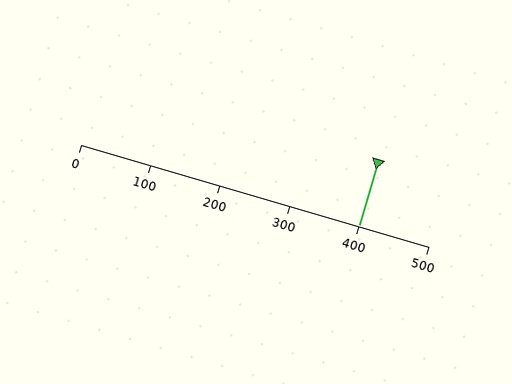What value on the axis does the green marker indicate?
The marker indicates approximately 400.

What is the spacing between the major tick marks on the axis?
The major ticks are spaced 100 apart.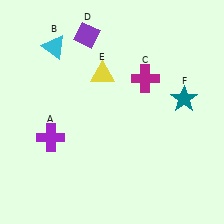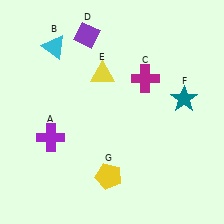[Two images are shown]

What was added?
A yellow pentagon (G) was added in Image 2.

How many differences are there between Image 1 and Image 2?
There is 1 difference between the two images.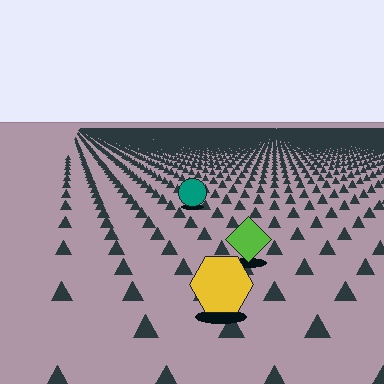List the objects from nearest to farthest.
From nearest to farthest: the yellow hexagon, the lime diamond, the teal circle.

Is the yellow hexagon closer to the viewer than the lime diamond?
Yes. The yellow hexagon is closer — you can tell from the texture gradient: the ground texture is coarser near it.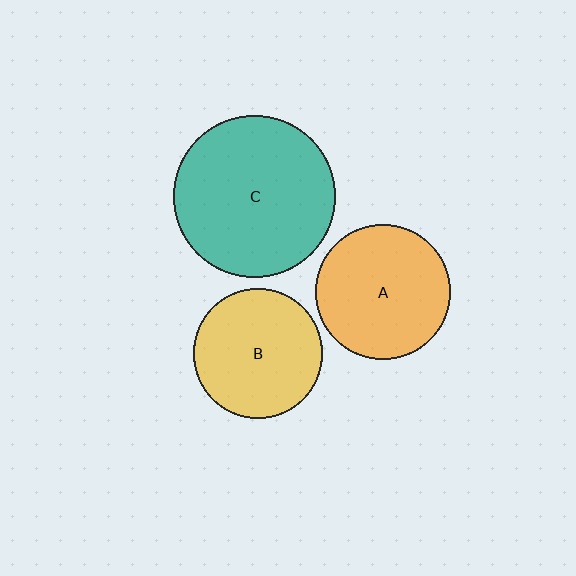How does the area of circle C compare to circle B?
Approximately 1.6 times.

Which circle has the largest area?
Circle C (teal).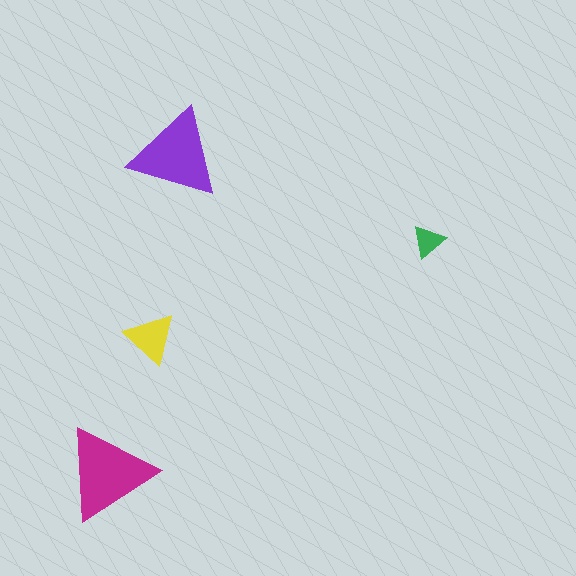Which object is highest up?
The purple triangle is topmost.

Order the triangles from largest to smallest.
the magenta one, the purple one, the yellow one, the green one.